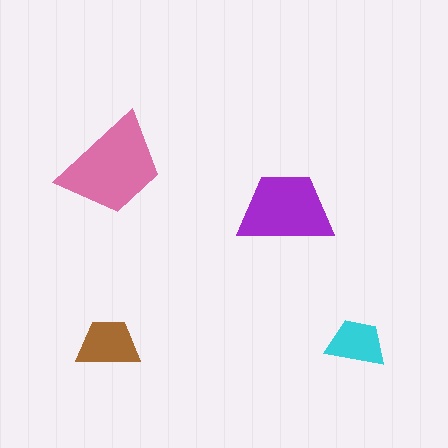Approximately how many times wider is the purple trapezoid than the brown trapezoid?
About 1.5 times wider.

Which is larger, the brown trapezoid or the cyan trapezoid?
The brown one.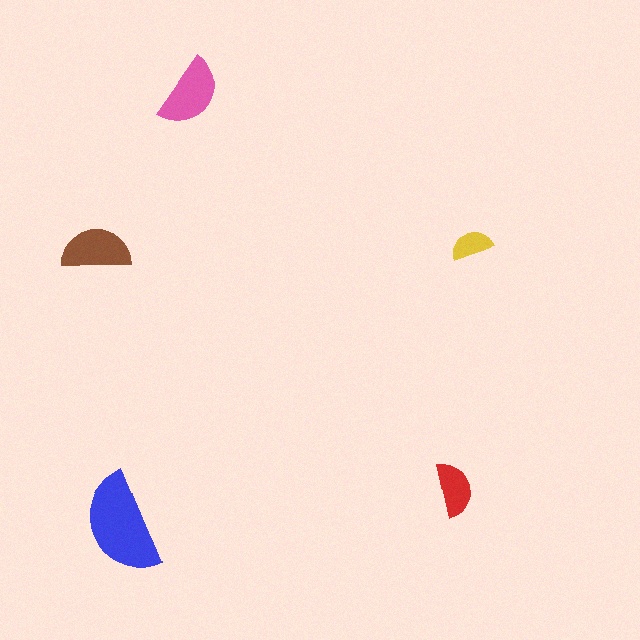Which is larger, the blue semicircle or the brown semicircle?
The blue one.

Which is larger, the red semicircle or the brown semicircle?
The brown one.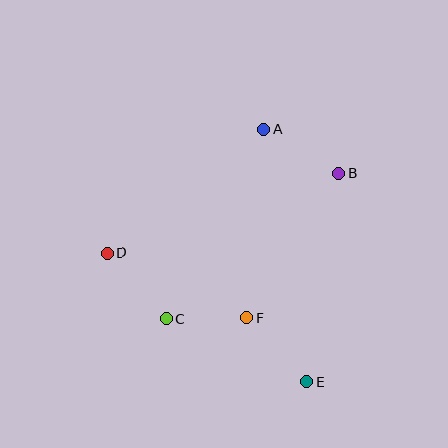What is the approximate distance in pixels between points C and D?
The distance between C and D is approximately 89 pixels.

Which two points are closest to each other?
Points C and F are closest to each other.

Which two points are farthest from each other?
Points A and E are farthest from each other.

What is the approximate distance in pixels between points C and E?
The distance between C and E is approximately 153 pixels.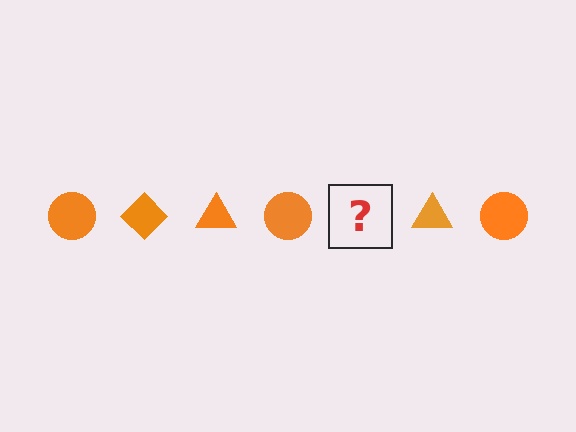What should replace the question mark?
The question mark should be replaced with an orange diamond.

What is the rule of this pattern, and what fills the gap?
The rule is that the pattern cycles through circle, diamond, triangle shapes in orange. The gap should be filled with an orange diamond.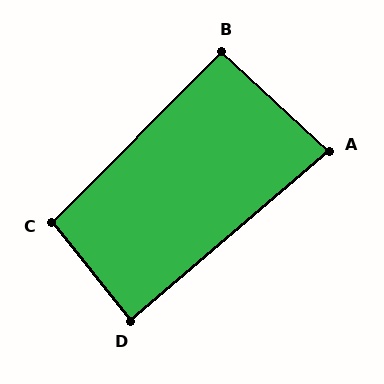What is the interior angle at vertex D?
Approximately 88 degrees (approximately right).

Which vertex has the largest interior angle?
C, at approximately 97 degrees.